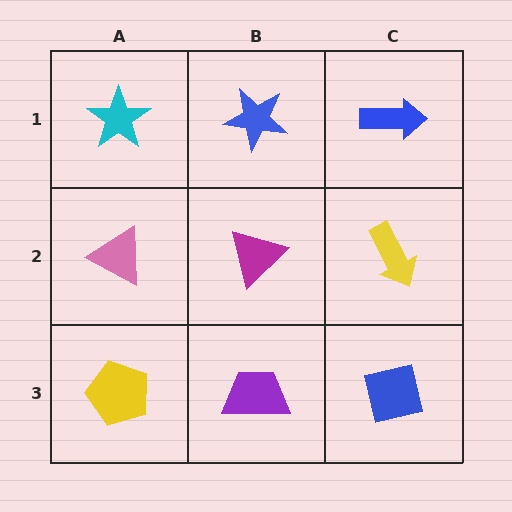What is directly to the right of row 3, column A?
A purple trapezoid.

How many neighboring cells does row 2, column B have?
4.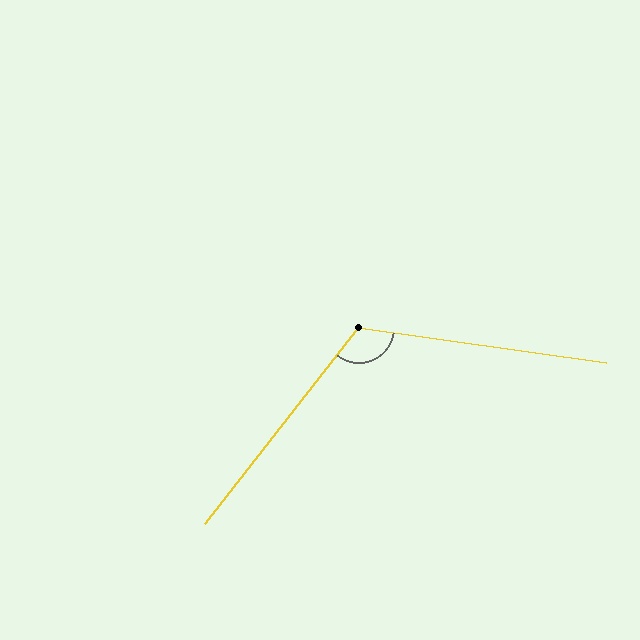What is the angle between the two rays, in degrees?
Approximately 120 degrees.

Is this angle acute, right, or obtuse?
It is obtuse.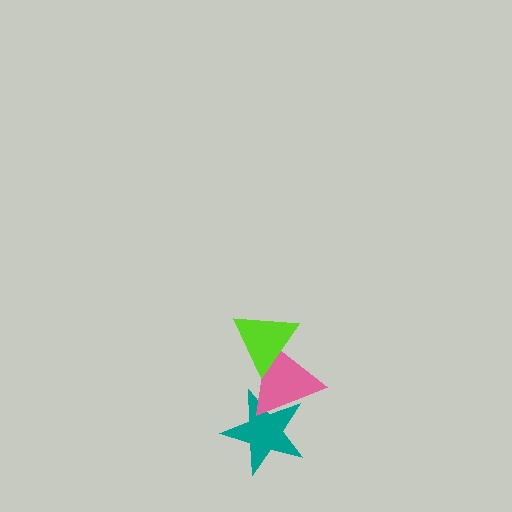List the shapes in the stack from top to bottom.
From top to bottom: the lime triangle, the pink triangle, the teal star.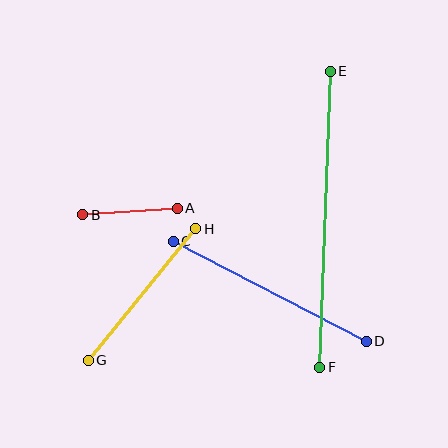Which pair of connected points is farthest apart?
Points E and F are farthest apart.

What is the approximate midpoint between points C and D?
The midpoint is at approximately (270, 291) pixels.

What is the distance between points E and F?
The distance is approximately 296 pixels.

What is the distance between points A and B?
The distance is approximately 95 pixels.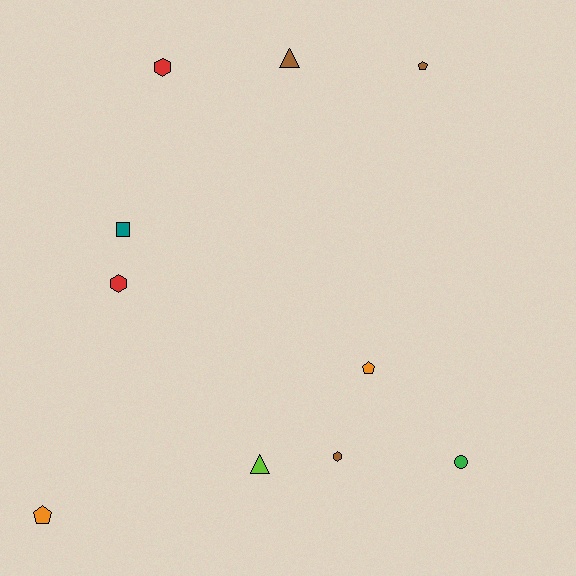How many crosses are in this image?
There are no crosses.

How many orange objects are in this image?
There are 2 orange objects.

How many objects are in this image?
There are 10 objects.